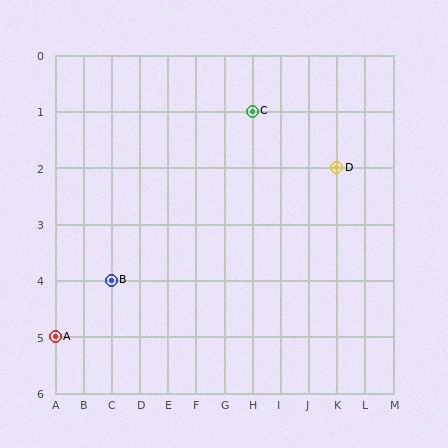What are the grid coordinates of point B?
Point B is at grid coordinates (C, 4).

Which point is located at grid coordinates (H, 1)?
Point C is at (H, 1).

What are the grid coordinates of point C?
Point C is at grid coordinates (H, 1).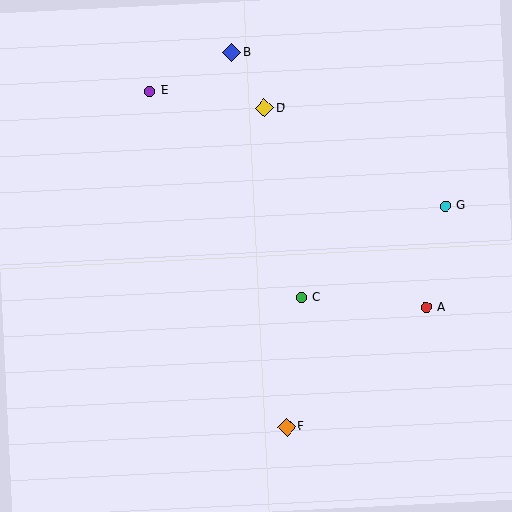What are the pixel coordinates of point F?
Point F is at (287, 427).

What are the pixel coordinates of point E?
Point E is at (150, 91).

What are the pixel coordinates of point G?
Point G is at (445, 206).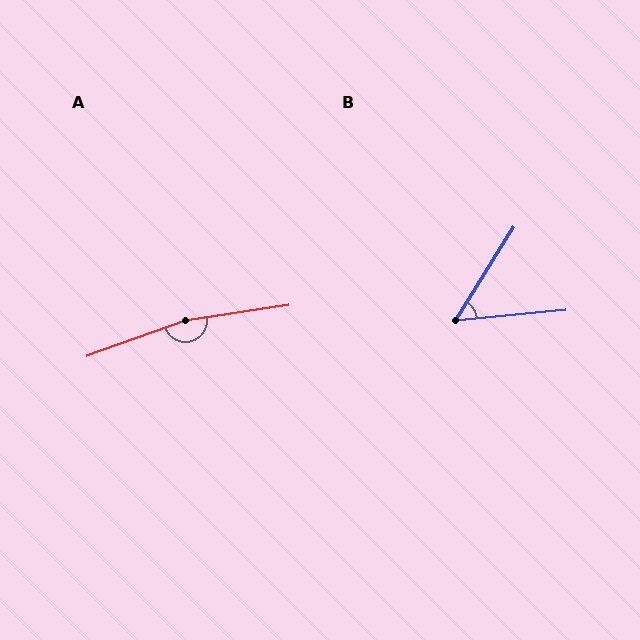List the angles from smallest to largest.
B (53°), A (169°).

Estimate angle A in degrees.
Approximately 169 degrees.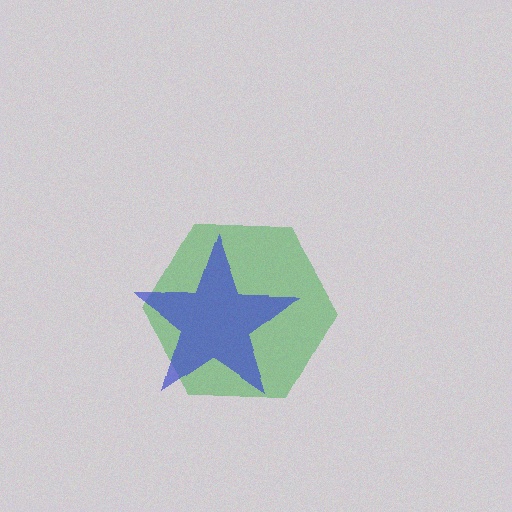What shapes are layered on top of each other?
The layered shapes are: a green hexagon, a blue star.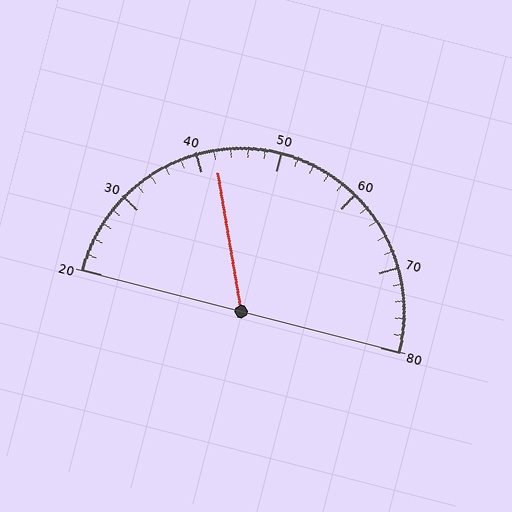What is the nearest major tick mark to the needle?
The nearest major tick mark is 40.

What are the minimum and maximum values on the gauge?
The gauge ranges from 20 to 80.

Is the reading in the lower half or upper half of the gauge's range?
The reading is in the lower half of the range (20 to 80).